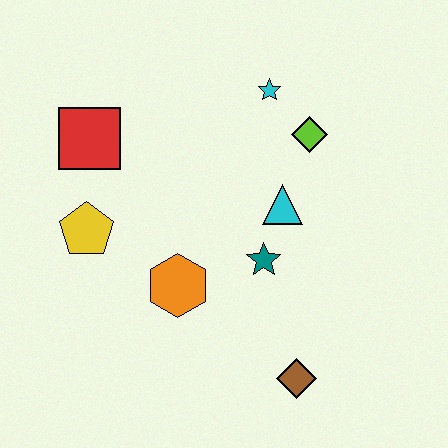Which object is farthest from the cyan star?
The brown diamond is farthest from the cyan star.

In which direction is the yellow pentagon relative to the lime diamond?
The yellow pentagon is to the left of the lime diamond.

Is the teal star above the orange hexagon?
Yes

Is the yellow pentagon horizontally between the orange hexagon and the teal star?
No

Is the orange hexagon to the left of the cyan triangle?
Yes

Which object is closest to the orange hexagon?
The teal star is closest to the orange hexagon.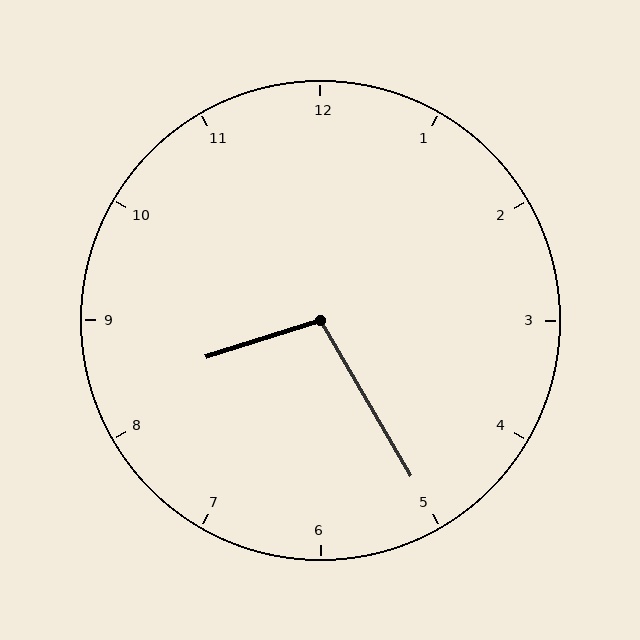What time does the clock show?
8:25.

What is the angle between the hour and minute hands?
Approximately 102 degrees.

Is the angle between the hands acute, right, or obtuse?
It is obtuse.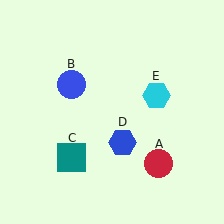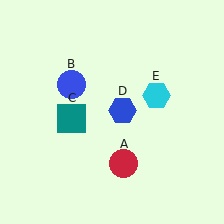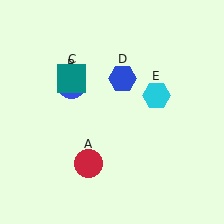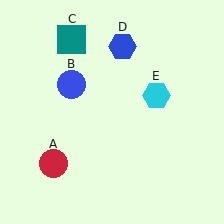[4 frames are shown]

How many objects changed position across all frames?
3 objects changed position: red circle (object A), teal square (object C), blue hexagon (object D).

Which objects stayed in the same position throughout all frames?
Blue circle (object B) and cyan hexagon (object E) remained stationary.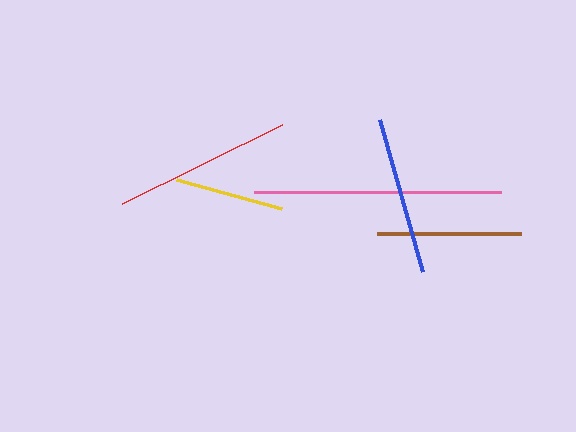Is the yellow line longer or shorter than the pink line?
The pink line is longer than the yellow line.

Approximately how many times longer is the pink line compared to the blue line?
The pink line is approximately 1.6 times the length of the blue line.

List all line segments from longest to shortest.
From longest to shortest: pink, red, blue, brown, yellow.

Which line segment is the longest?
The pink line is the longest at approximately 247 pixels.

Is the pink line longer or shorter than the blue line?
The pink line is longer than the blue line.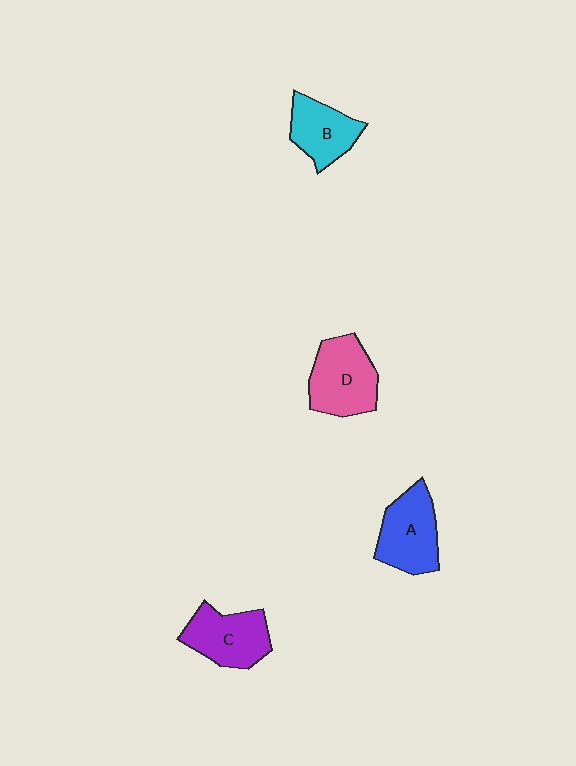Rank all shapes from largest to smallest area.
From largest to smallest: D (pink), A (blue), C (purple), B (cyan).